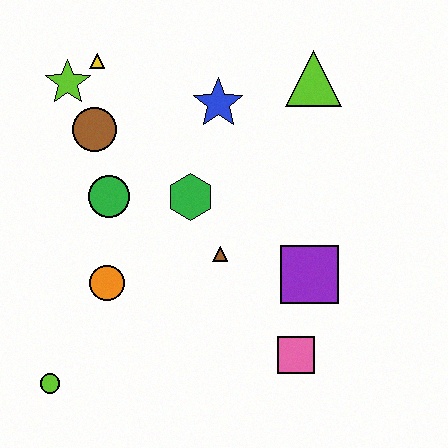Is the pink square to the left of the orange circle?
No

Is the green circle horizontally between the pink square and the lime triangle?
No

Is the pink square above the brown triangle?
No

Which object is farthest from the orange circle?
The lime triangle is farthest from the orange circle.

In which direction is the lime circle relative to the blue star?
The lime circle is below the blue star.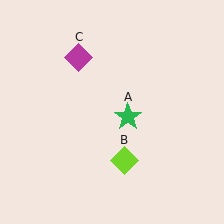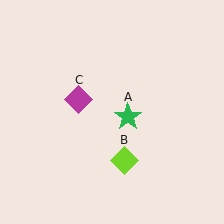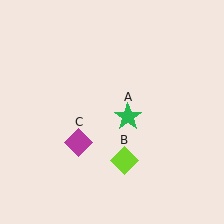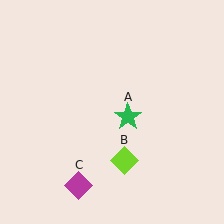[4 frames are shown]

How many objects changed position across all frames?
1 object changed position: magenta diamond (object C).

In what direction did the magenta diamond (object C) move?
The magenta diamond (object C) moved down.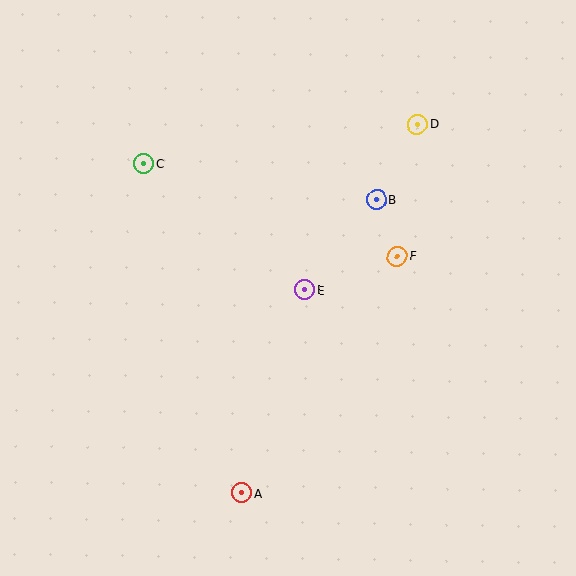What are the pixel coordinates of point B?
Point B is at (376, 200).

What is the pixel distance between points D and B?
The distance between D and B is 86 pixels.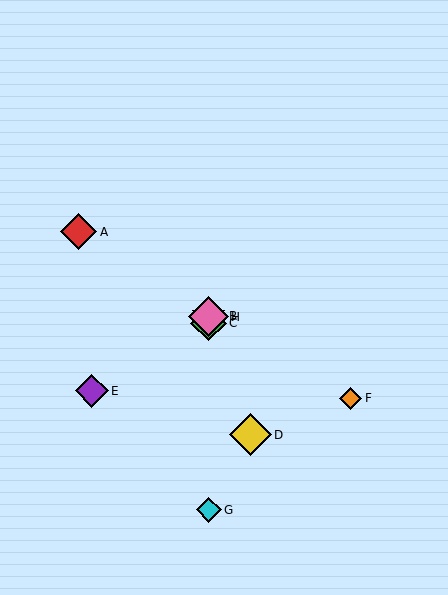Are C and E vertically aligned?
No, C is at x≈209 and E is at x≈92.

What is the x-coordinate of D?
Object D is at x≈250.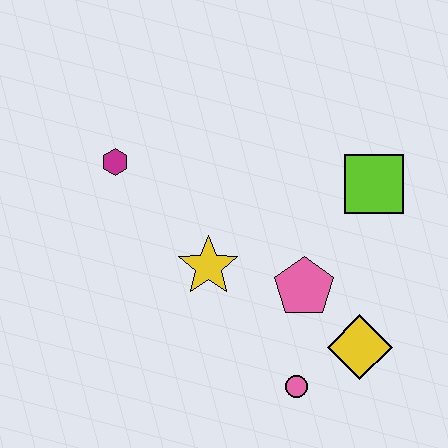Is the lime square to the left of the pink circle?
No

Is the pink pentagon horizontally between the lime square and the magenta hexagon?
Yes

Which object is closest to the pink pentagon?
The yellow diamond is closest to the pink pentagon.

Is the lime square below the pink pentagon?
No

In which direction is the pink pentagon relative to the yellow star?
The pink pentagon is to the right of the yellow star.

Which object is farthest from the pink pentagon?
The magenta hexagon is farthest from the pink pentagon.